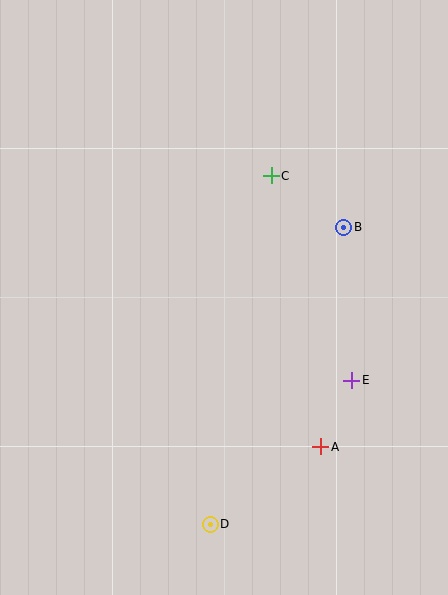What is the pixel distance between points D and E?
The distance between D and E is 202 pixels.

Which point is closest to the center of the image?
Point C at (271, 176) is closest to the center.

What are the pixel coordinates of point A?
Point A is at (321, 447).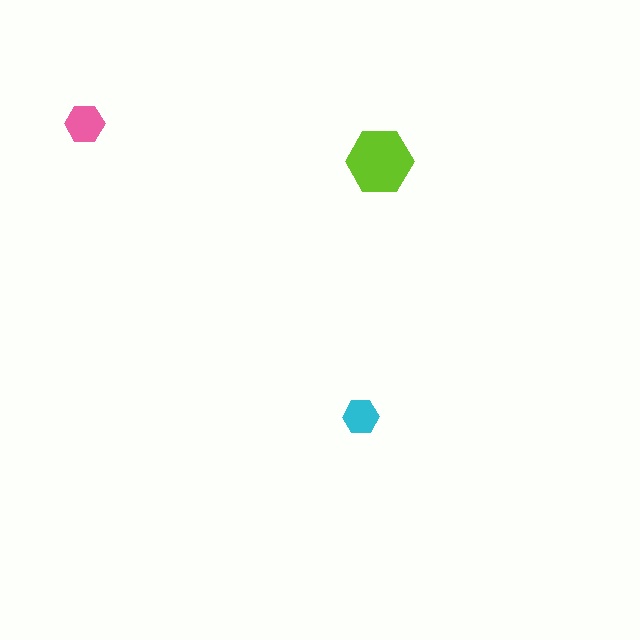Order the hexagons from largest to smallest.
the lime one, the pink one, the cyan one.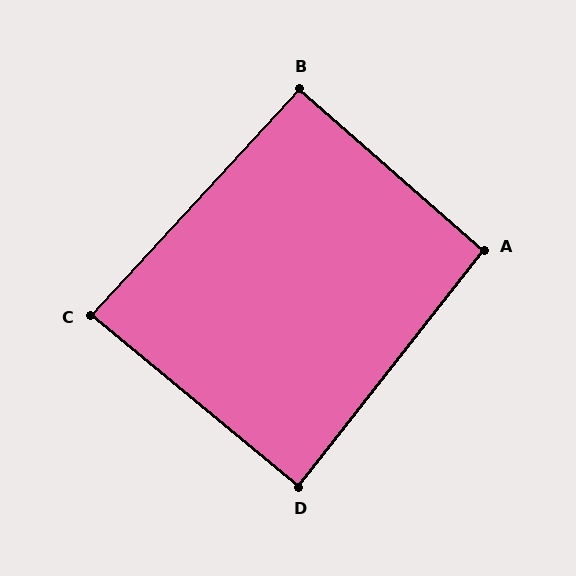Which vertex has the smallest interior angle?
C, at approximately 87 degrees.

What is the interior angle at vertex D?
Approximately 89 degrees (approximately right).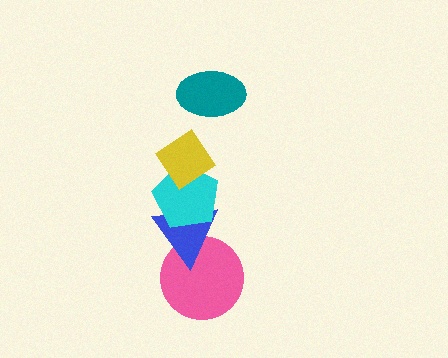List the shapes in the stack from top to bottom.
From top to bottom: the teal ellipse, the yellow diamond, the cyan pentagon, the blue triangle, the pink circle.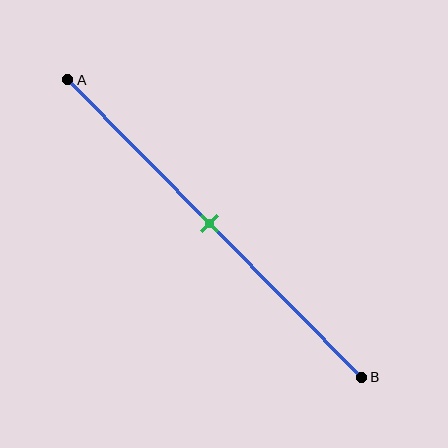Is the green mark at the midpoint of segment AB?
Yes, the mark is approximately at the midpoint.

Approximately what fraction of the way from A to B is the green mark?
The green mark is approximately 50% of the way from A to B.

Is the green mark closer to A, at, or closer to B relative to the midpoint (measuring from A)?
The green mark is approximately at the midpoint of segment AB.